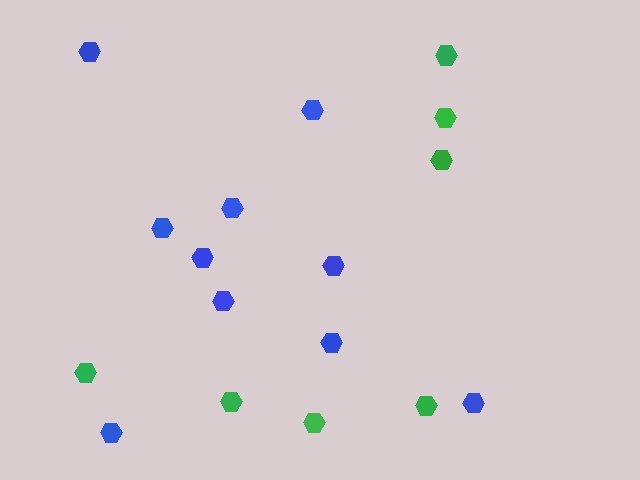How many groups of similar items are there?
There are 2 groups: one group of blue hexagons (10) and one group of green hexagons (7).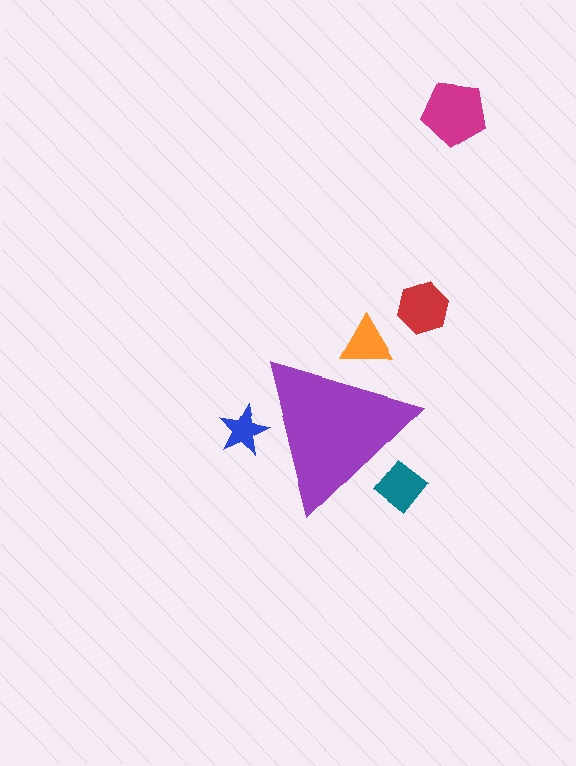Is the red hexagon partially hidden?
No, the red hexagon is fully visible.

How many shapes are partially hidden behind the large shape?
3 shapes are partially hidden.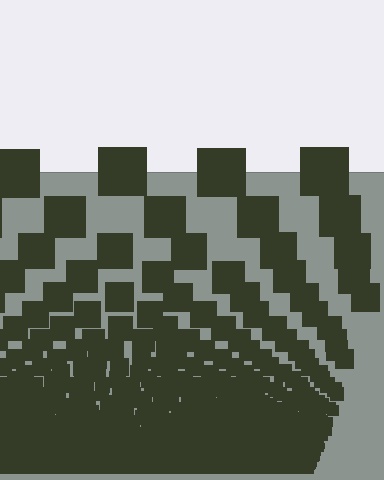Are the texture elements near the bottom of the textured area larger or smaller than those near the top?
Smaller. The gradient is inverted — elements near the bottom are smaller and denser.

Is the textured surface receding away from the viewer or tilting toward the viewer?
The surface appears to tilt toward the viewer. Texture elements get larger and sparser toward the top.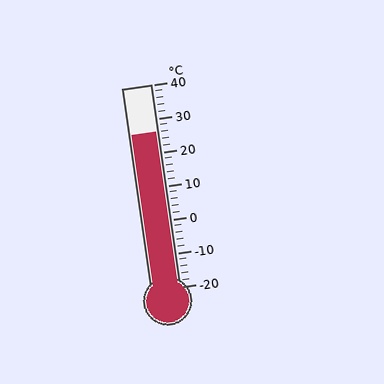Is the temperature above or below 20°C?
The temperature is above 20°C.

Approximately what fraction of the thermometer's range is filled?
The thermometer is filled to approximately 75% of its range.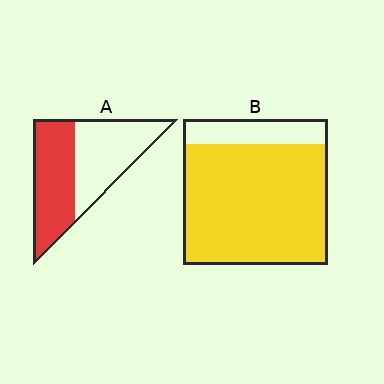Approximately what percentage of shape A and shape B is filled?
A is approximately 50% and B is approximately 85%.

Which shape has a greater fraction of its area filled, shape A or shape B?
Shape B.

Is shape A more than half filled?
Roughly half.